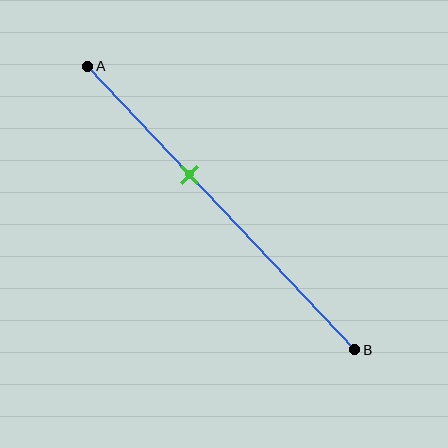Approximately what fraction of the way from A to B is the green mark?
The green mark is approximately 40% of the way from A to B.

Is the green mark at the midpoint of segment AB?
No, the mark is at about 40% from A, not at the 50% midpoint.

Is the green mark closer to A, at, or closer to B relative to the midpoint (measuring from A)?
The green mark is closer to point A than the midpoint of segment AB.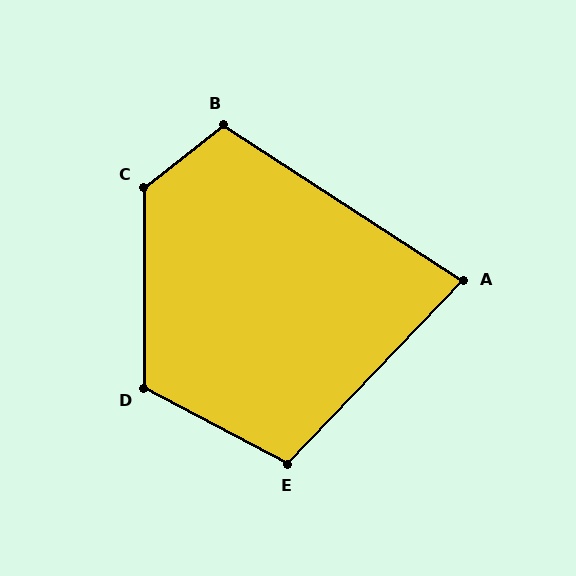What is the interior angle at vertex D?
Approximately 118 degrees (obtuse).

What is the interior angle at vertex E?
Approximately 106 degrees (obtuse).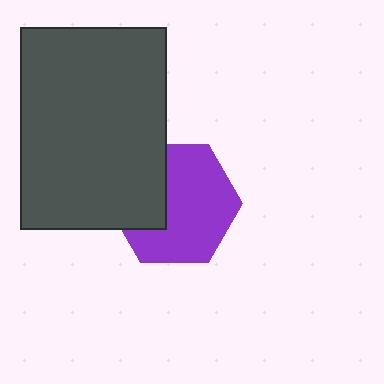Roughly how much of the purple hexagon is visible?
Most of it is visible (roughly 67%).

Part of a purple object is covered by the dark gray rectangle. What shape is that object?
It is a hexagon.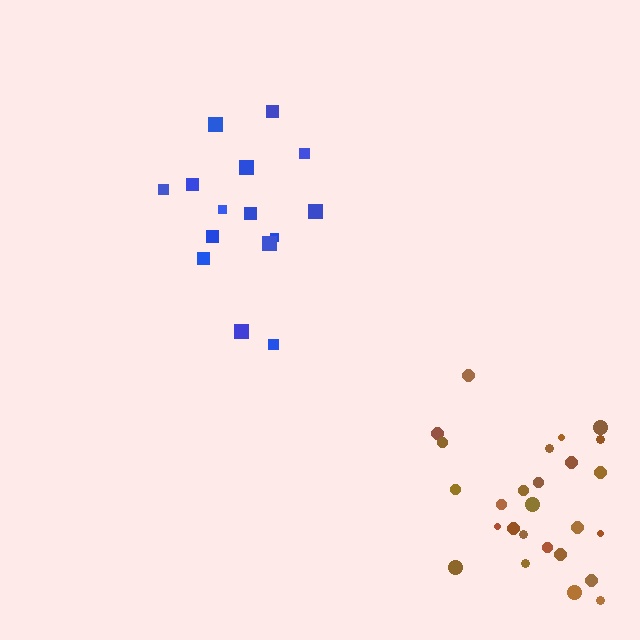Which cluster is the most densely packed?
Brown.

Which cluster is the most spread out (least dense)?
Blue.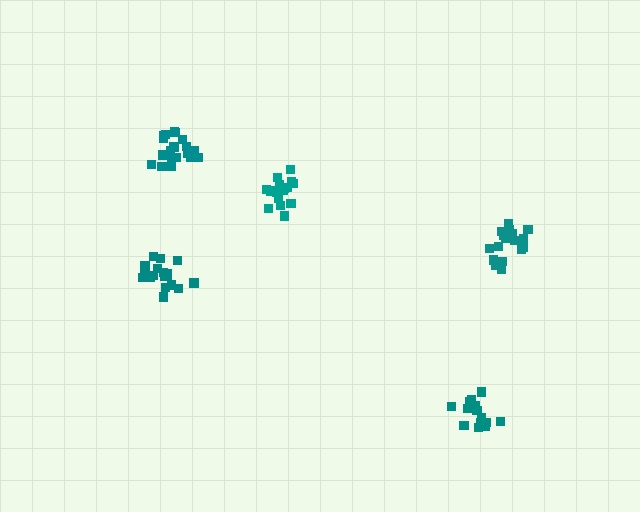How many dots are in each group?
Group 1: 18 dots, Group 2: 14 dots, Group 3: 18 dots, Group 4: 20 dots, Group 5: 20 dots (90 total).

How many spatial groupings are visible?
There are 5 spatial groupings.